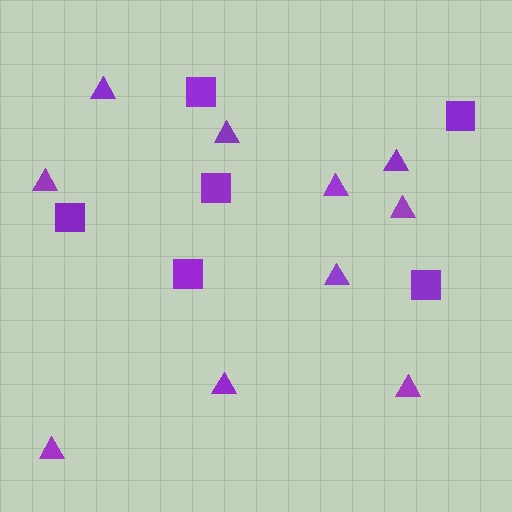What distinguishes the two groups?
There are 2 groups: one group of triangles (10) and one group of squares (6).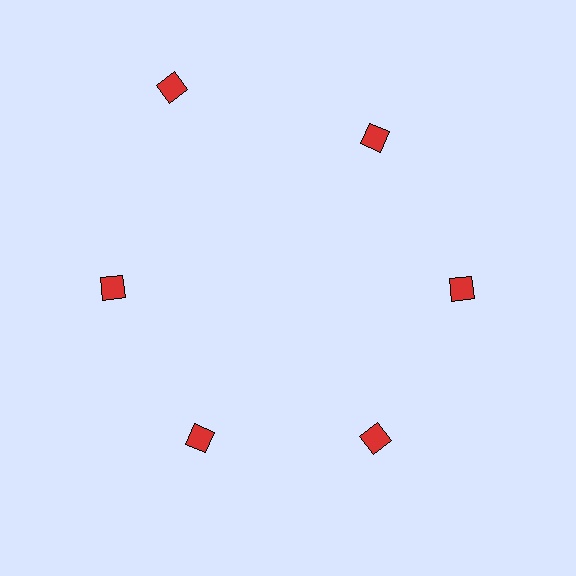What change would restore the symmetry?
The symmetry would be restored by moving it inward, back onto the ring so that all 6 diamonds sit at equal angles and equal distance from the center.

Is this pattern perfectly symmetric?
No. The 6 red diamonds are arranged in a ring, but one element near the 11 o'clock position is pushed outward from the center, breaking the 6-fold rotational symmetry.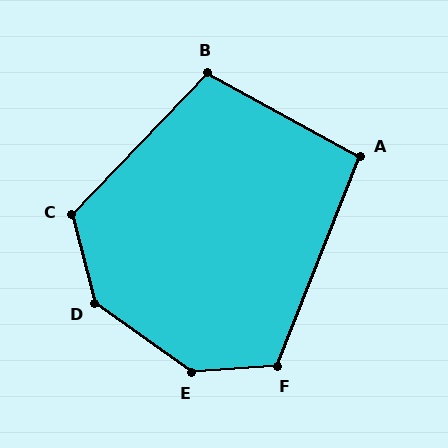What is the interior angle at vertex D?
Approximately 139 degrees (obtuse).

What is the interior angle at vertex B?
Approximately 105 degrees (obtuse).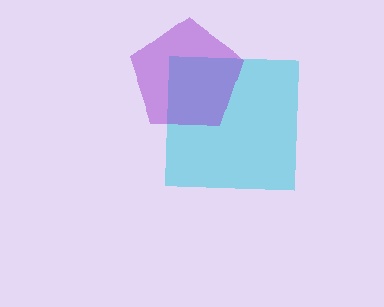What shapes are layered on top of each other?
The layered shapes are: a cyan square, a purple pentagon.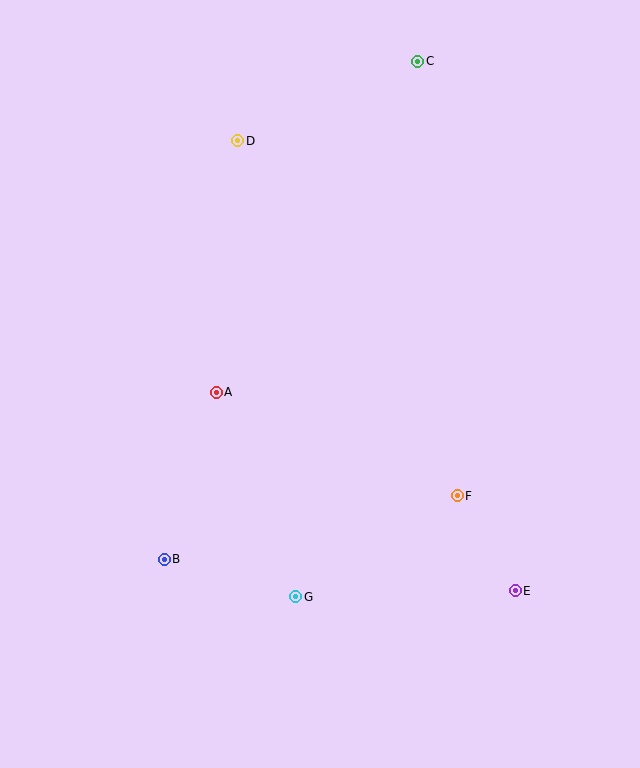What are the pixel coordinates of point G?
Point G is at (296, 597).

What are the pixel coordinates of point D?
Point D is at (238, 141).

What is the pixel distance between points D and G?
The distance between D and G is 459 pixels.